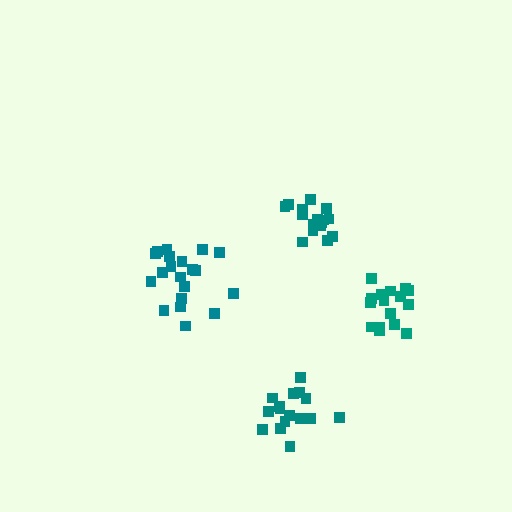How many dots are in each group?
Group 1: 16 dots, Group 2: 16 dots, Group 3: 20 dots, Group 4: 16 dots (68 total).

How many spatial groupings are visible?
There are 4 spatial groupings.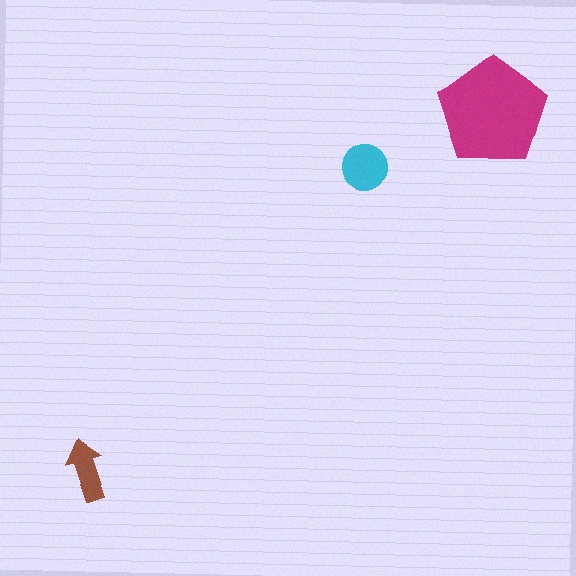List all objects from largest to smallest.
The magenta pentagon, the cyan circle, the brown arrow.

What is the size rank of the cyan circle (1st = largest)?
2nd.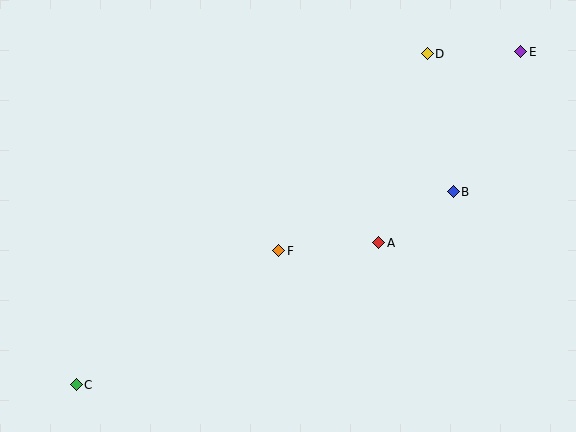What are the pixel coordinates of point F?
Point F is at (279, 251).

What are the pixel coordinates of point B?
Point B is at (453, 192).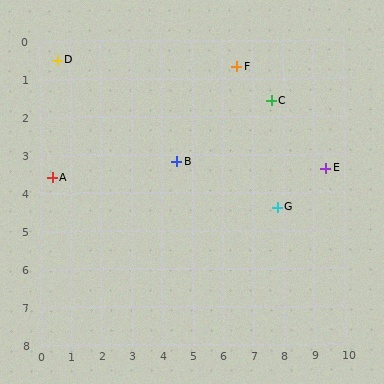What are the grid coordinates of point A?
Point A is at approximately (0.4, 3.6).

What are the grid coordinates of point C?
Point C is at approximately (7.6, 1.6).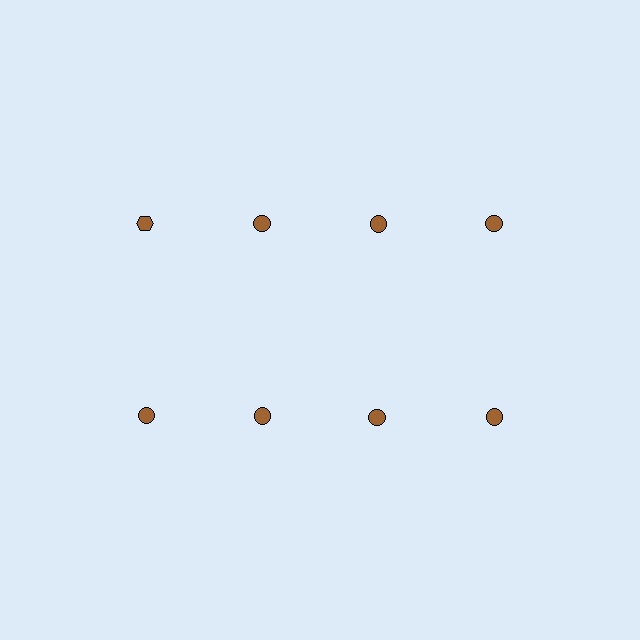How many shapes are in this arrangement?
There are 8 shapes arranged in a grid pattern.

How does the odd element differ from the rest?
It has a different shape: hexagon instead of circle.